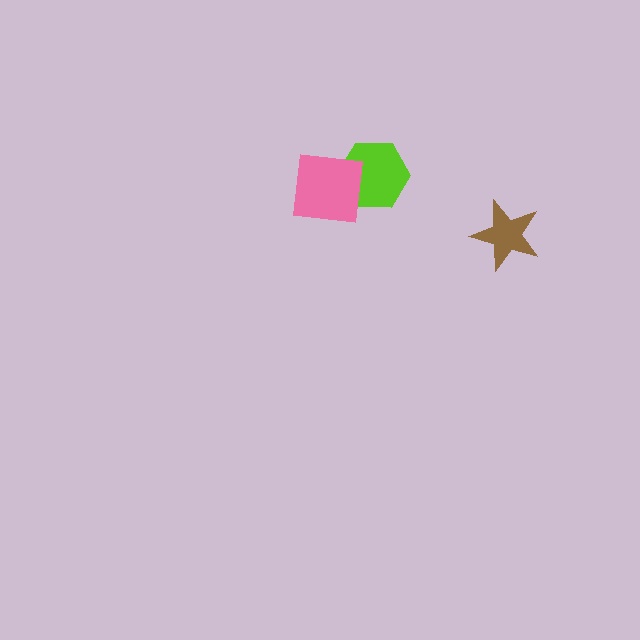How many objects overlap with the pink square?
1 object overlaps with the pink square.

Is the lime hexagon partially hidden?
Yes, it is partially covered by another shape.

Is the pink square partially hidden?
No, no other shape covers it.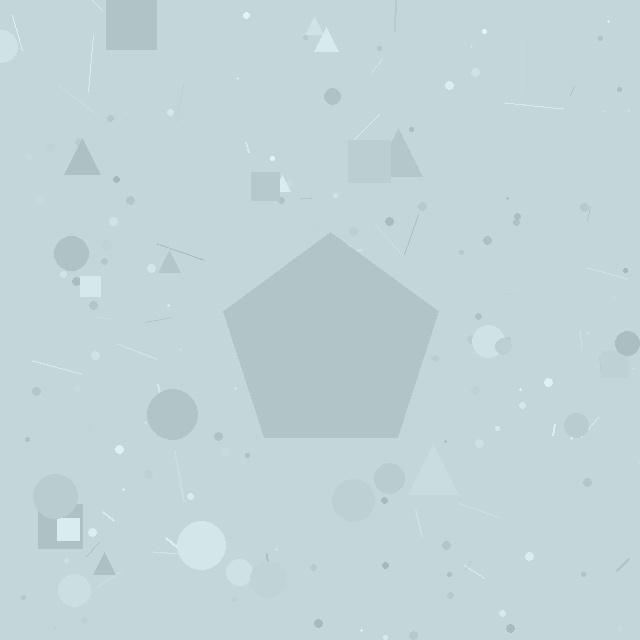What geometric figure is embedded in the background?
A pentagon is embedded in the background.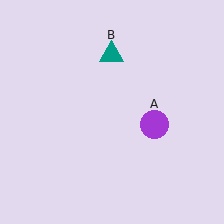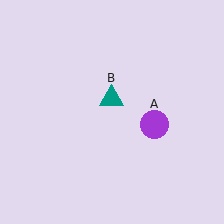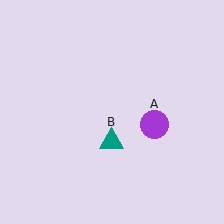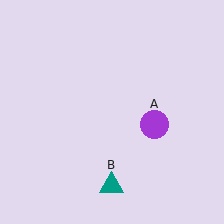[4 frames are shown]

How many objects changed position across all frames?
1 object changed position: teal triangle (object B).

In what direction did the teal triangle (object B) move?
The teal triangle (object B) moved down.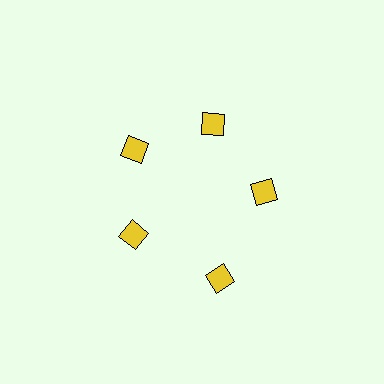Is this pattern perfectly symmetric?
No. The 5 yellow diamonds are arranged in a ring, but one element near the 5 o'clock position is pushed outward from the center, breaking the 5-fold rotational symmetry.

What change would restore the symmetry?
The symmetry would be restored by moving it inward, back onto the ring so that all 5 diamonds sit at equal angles and equal distance from the center.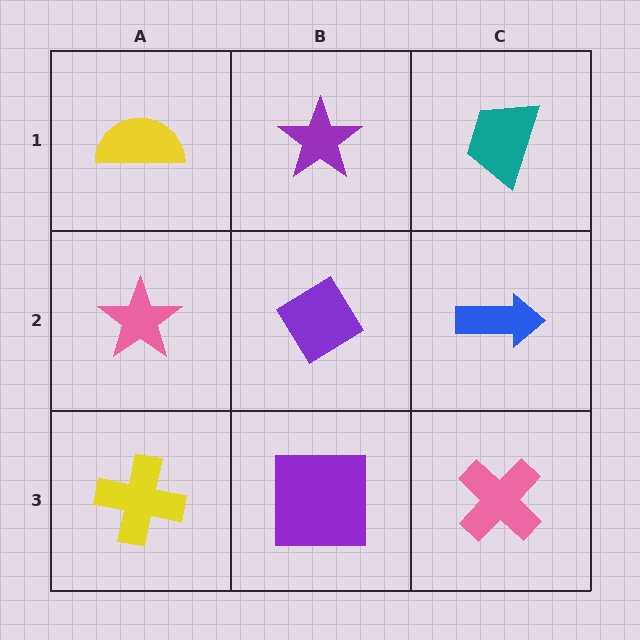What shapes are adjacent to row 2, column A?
A yellow semicircle (row 1, column A), a yellow cross (row 3, column A), a purple diamond (row 2, column B).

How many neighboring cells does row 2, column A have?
3.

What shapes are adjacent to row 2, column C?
A teal trapezoid (row 1, column C), a pink cross (row 3, column C), a purple diamond (row 2, column B).